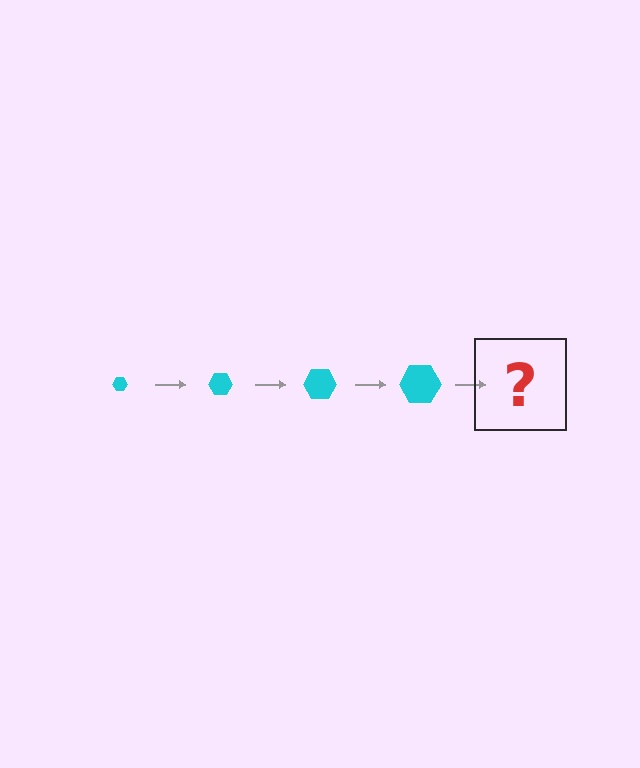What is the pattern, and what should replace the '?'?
The pattern is that the hexagon gets progressively larger each step. The '?' should be a cyan hexagon, larger than the previous one.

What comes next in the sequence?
The next element should be a cyan hexagon, larger than the previous one.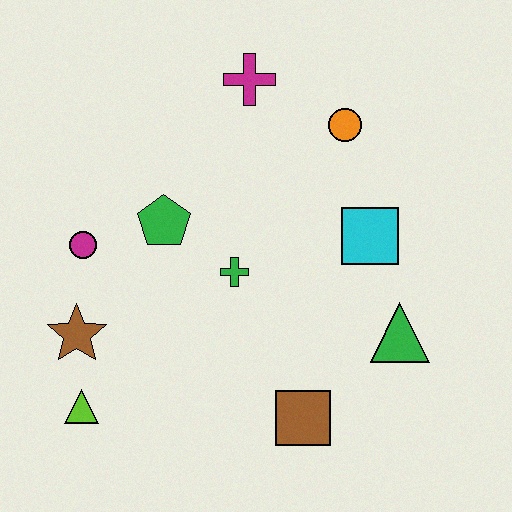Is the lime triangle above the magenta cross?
No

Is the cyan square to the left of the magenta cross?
No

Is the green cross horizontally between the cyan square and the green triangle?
No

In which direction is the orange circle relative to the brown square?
The orange circle is above the brown square.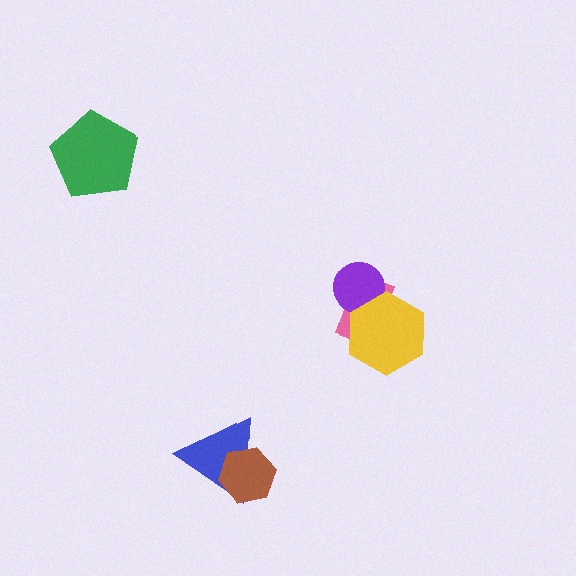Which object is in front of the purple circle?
The yellow hexagon is in front of the purple circle.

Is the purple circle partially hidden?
Yes, it is partially covered by another shape.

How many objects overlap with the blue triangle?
1 object overlaps with the blue triangle.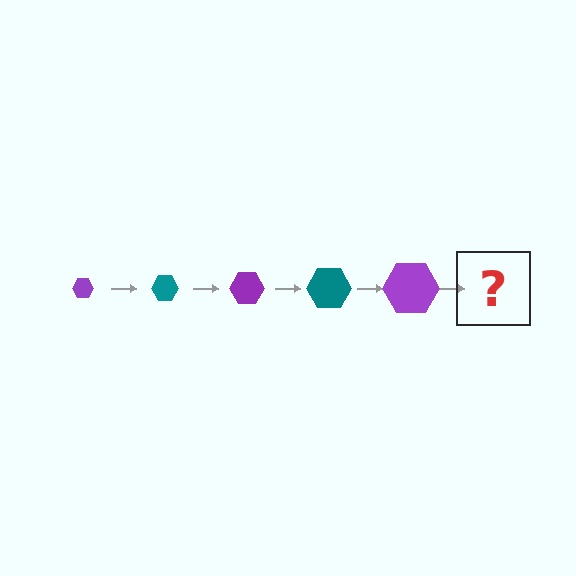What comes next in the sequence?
The next element should be a teal hexagon, larger than the previous one.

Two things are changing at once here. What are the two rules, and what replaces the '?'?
The two rules are that the hexagon grows larger each step and the color cycles through purple and teal. The '?' should be a teal hexagon, larger than the previous one.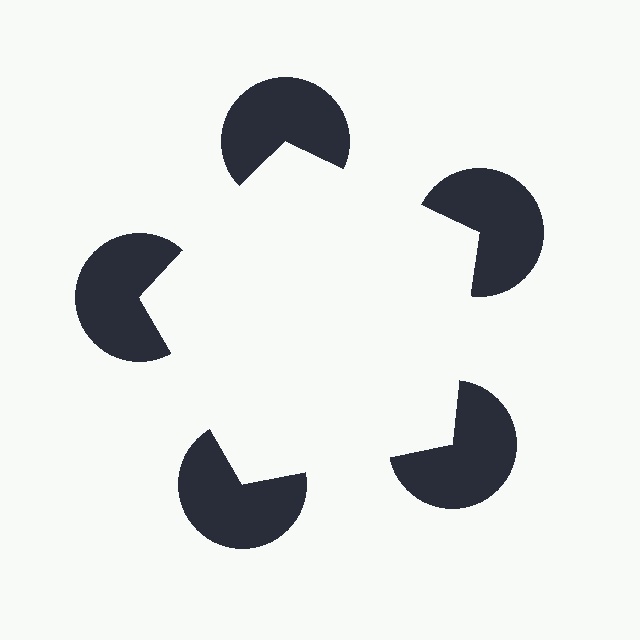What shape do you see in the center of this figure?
An illusory pentagon — its edges are inferred from the aligned wedge cuts in the pac-man discs, not physically drawn.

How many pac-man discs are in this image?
There are 5 — one at each vertex of the illusory pentagon.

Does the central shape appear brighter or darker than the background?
It typically appears slightly brighter than the background, even though no actual brightness change is drawn.